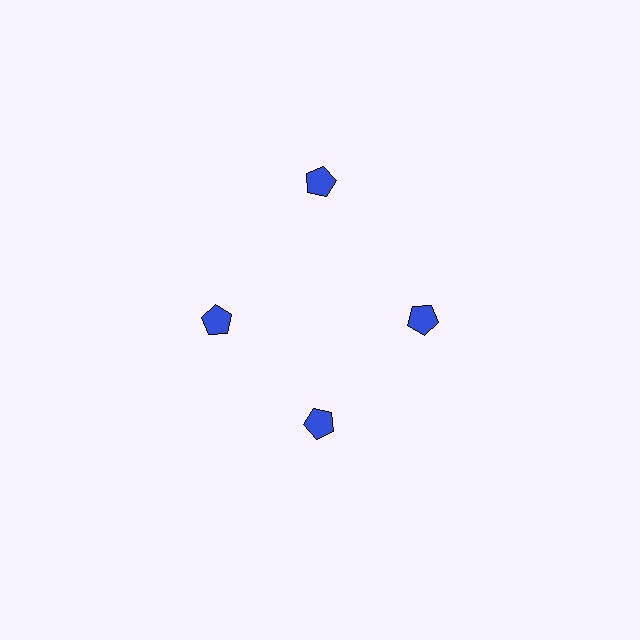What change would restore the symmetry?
The symmetry would be restored by moving it inward, back onto the ring so that all 4 pentagons sit at equal angles and equal distance from the center.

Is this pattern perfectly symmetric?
No. The 4 blue pentagons are arranged in a ring, but one element near the 12 o'clock position is pushed outward from the center, breaking the 4-fold rotational symmetry.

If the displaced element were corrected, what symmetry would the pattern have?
It would have 4-fold rotational symmetry — the pattern would map onto itself every 90 degrees.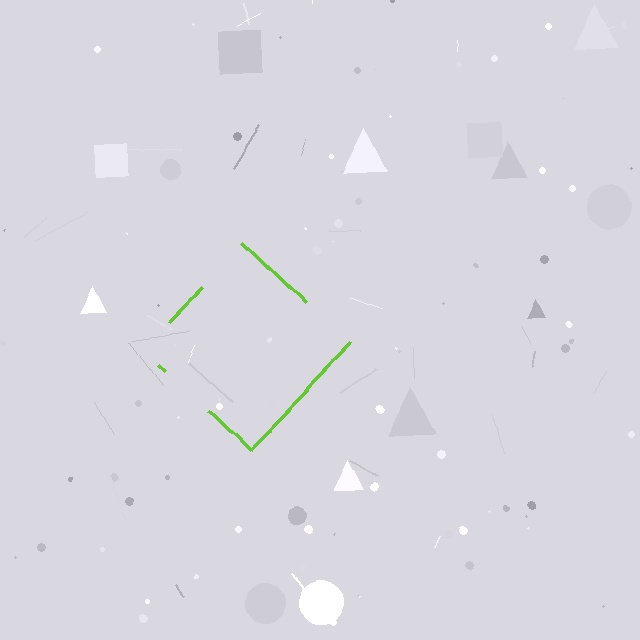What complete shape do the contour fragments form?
The contour fragments form a diamond.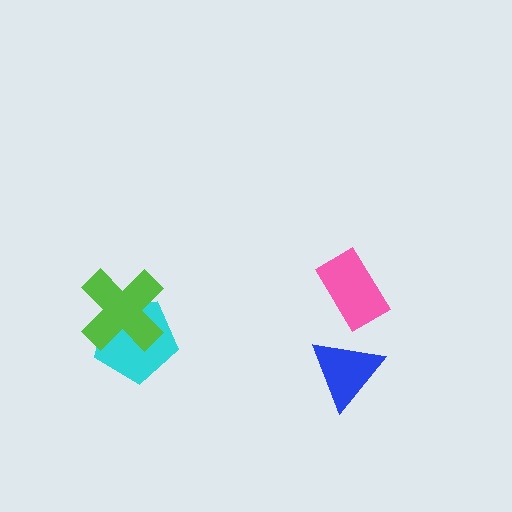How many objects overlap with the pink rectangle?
0 objects overlap with the pink rectangle.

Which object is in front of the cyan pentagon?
The lime cross is in front of the cyan pentagon.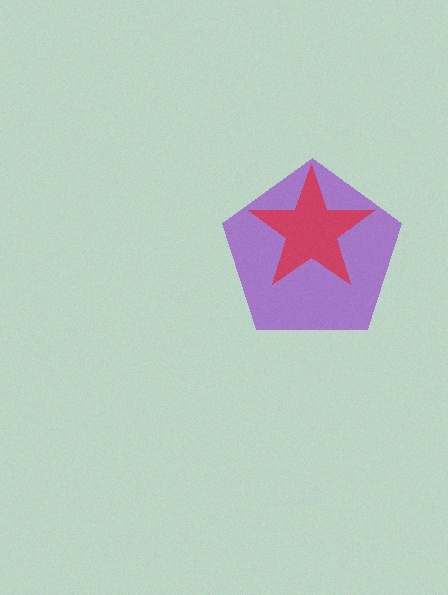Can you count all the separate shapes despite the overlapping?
Yes, there are 2 separate shapes.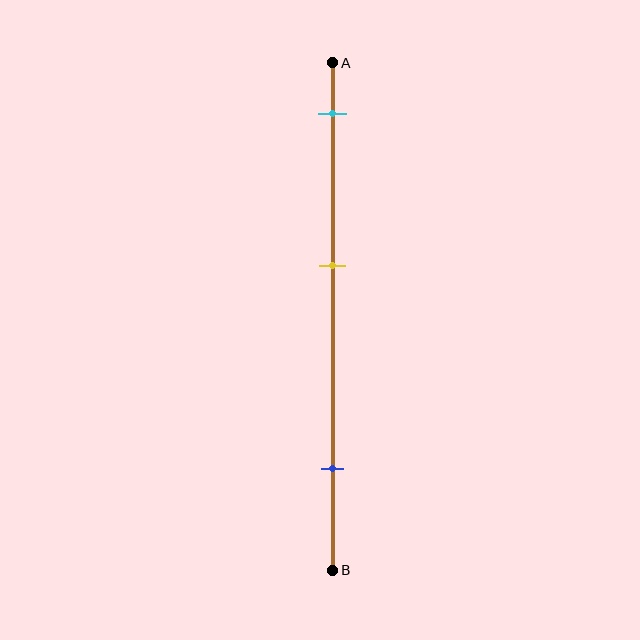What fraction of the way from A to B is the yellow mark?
The yellow mark is approximately 40% (0.4) of the way from A to B.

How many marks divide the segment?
There are 3 marks dividing the segment.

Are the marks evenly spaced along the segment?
Yes, the marks are approximately evenly spaced.